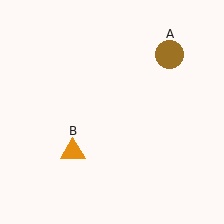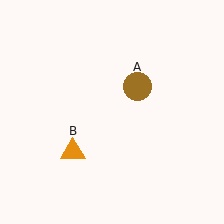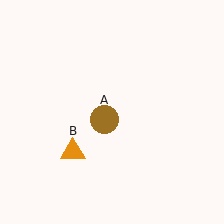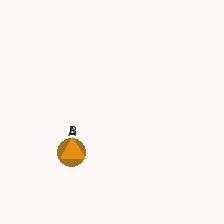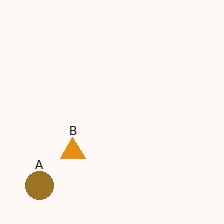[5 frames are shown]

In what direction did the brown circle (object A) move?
The brown circle (object A) moved down and to the left.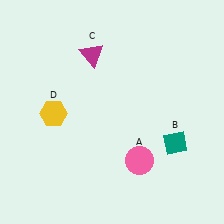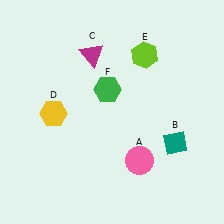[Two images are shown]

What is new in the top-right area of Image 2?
A lime hexagon (E) was added in the top-right area of Image 2.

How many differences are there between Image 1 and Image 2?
There are 2 differences between the two images.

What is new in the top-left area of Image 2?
A green hexagon (F) was added in the top-left area of Image 2.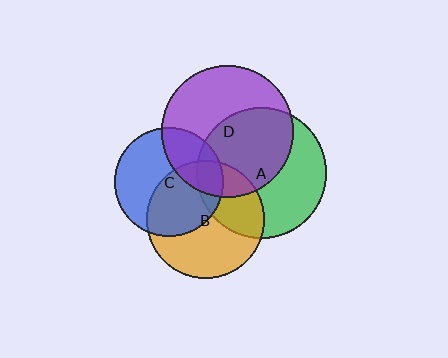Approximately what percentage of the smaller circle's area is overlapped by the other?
Approximately 30%.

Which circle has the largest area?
Circle D (purple).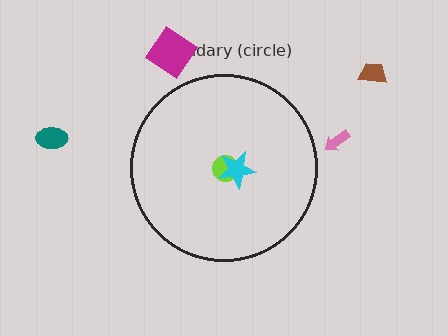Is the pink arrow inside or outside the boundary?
Outside.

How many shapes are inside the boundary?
2 inside, 4 outside.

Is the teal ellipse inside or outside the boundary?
Outside.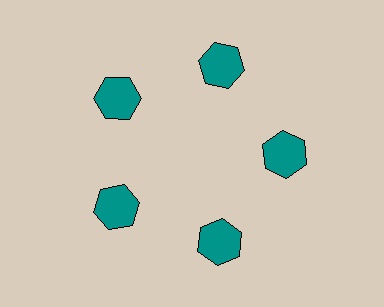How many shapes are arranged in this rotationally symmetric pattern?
There are 5 shapes, arranged in 5 groups of 1.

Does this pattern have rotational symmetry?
Yes, this pattern has 5-fold rotational symmetry. It looks the same after rotating 72 degrees around the center.